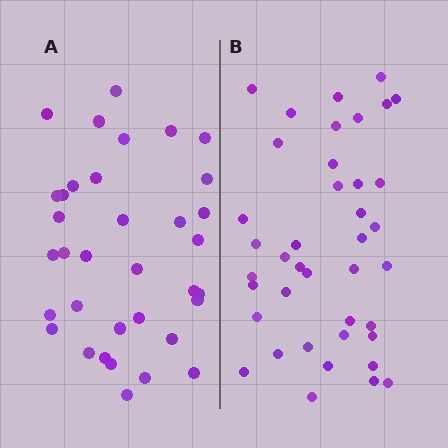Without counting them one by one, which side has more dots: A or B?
Region B (the right region) has more dots.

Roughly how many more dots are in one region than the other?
Region B has about 5 more dots than region A.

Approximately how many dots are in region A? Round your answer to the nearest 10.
About 40 dots. (The exact count is 35, which rounds to 40.)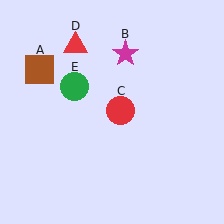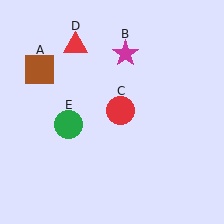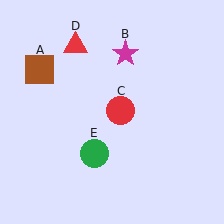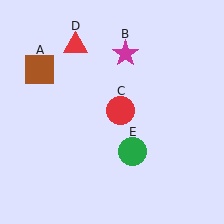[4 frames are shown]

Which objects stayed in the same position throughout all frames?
Brown square (object A) and magenta star (object B) and red circle (object C) and red triangle (object D) remained stationary.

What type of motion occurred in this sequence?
The green circle (object E) rotated counterclockwise around the center of the scene.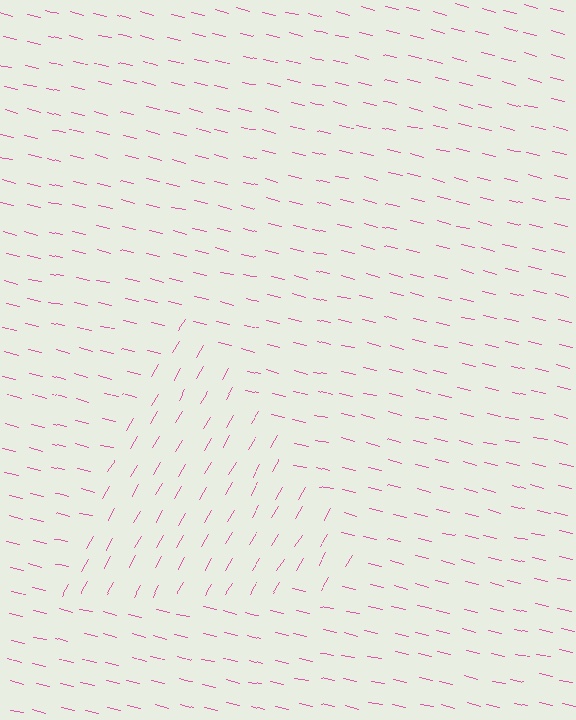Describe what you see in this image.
The image is filled with small pink line segments. A triangle region in the image has lines oriented differently from the surrounding lines, creating a visible texture boundary.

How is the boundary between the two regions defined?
The boundary is defined purely by a change in line orientation (approximately 73 degrees difference). All lines are the same color and thickness.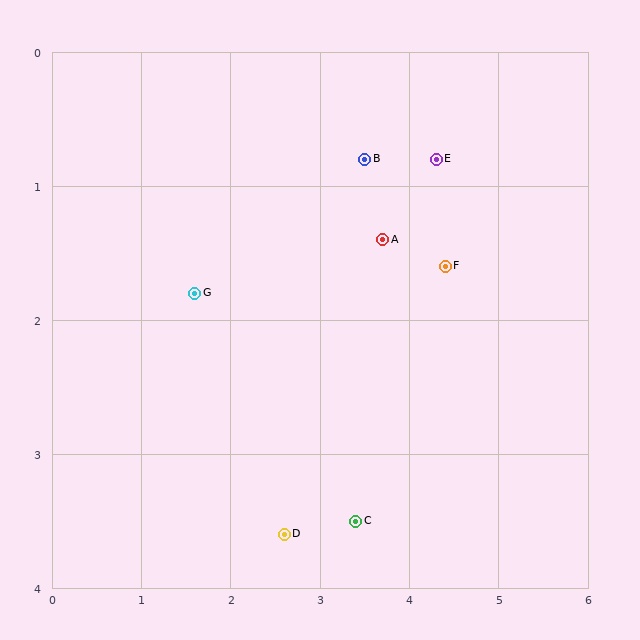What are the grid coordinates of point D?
Point D is at approximately (2.6, 3.6).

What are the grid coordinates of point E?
Point E is at approximately (4.3, 0.8).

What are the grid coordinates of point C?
Point C is at approximately (3.4, 3.5).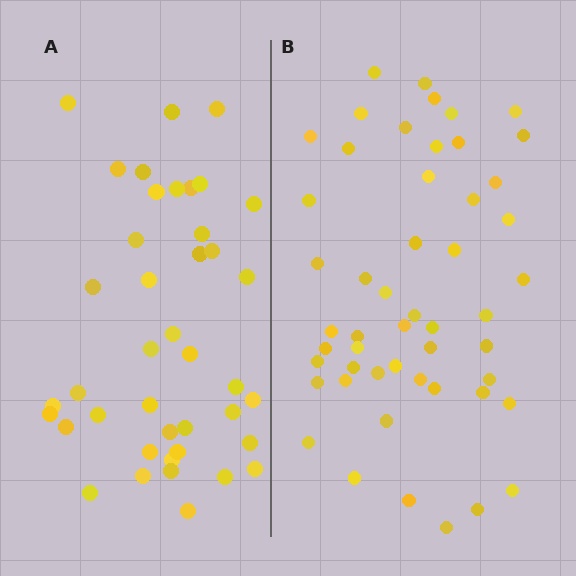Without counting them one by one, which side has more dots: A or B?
Region B (the right region) has more dots.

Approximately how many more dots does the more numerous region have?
Region B has roughly 10 or so more dots than region A.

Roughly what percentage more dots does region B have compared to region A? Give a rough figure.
About 25% more.